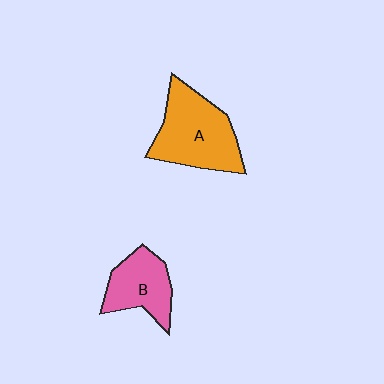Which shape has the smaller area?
Shape B (pink).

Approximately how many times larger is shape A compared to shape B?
Approximately 1.5 times.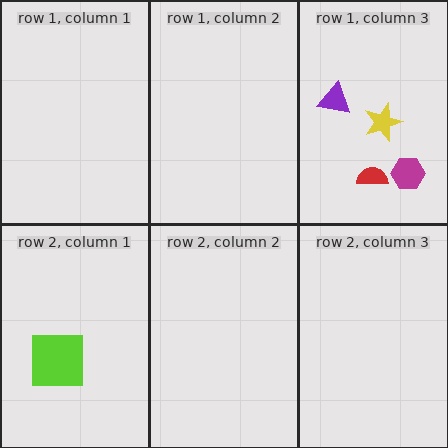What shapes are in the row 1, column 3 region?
The red semicircle, the purple triangle, the yellow star, the magenta hexagon.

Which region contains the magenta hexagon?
The row 1, column 3 region.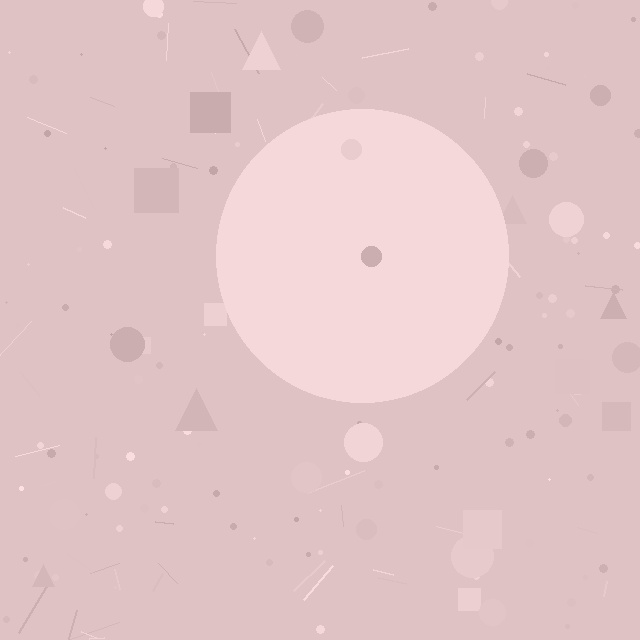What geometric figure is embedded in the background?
A circle is embedded in the background.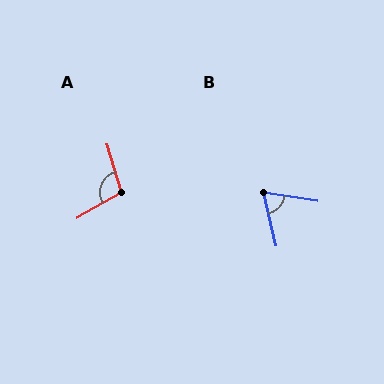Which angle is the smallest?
B, at approximately 68 degrees.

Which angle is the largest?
A, at approximately 104 degrees.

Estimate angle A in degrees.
Approximately 104 degrees.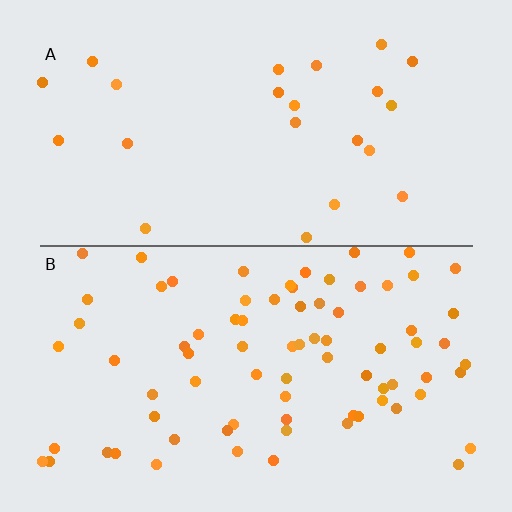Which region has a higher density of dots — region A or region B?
B (the bottom).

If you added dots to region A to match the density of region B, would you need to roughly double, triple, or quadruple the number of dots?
Approximately triple.